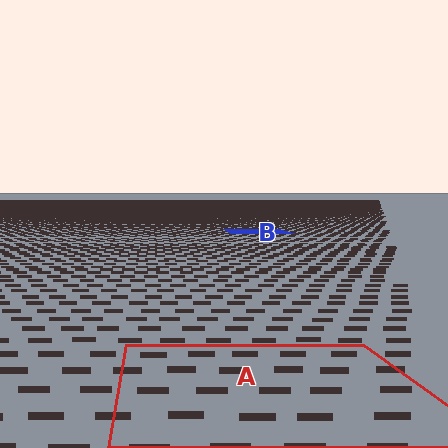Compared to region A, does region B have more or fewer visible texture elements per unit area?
Region B has more texture elements per unit area — they are packed more densely because it is farther away.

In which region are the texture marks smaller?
The texture marks are smaller in region B, because it is farther away.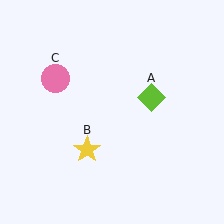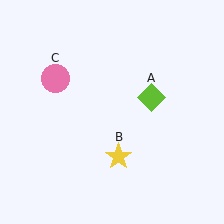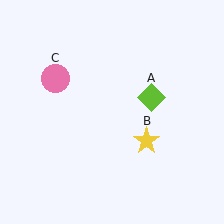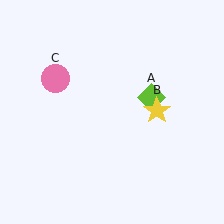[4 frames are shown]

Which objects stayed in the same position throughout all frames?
Lime diamond (object A) and pink circle (object C) remained stationary.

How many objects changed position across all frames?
1 object changed position: yellow star (object B).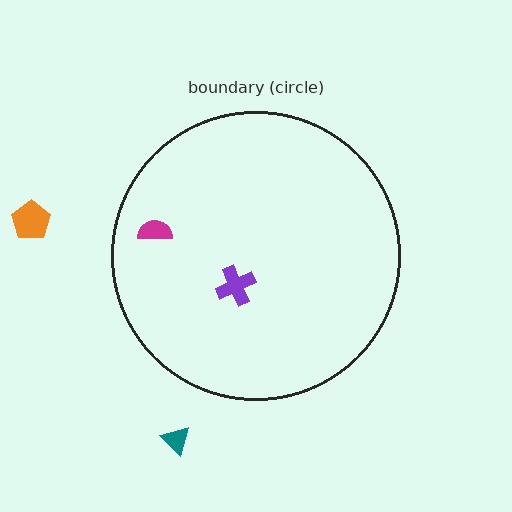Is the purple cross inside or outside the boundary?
Inside.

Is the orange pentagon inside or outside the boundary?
Outside.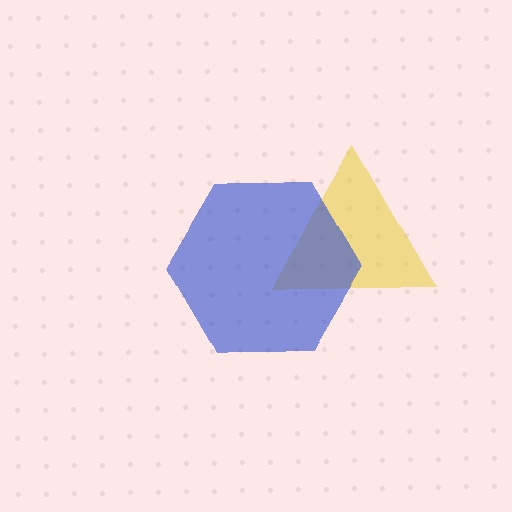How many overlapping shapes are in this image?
There are 2 overlapping shapes in the image.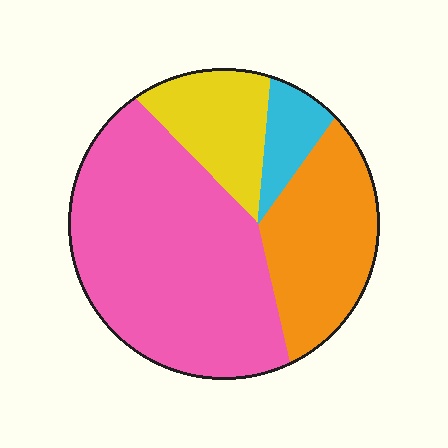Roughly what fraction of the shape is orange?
Orange covers roughly 25% of the shape.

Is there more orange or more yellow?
Orange.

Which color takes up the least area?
Cyan, at roughly 5%.